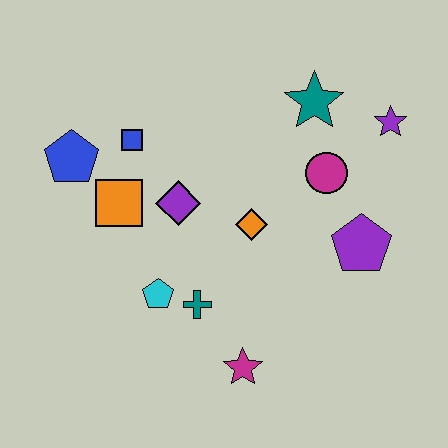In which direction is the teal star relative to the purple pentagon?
The teal star is above the purple pentagon.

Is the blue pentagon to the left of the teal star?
Yes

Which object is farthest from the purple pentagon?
The blue pentagon is farthest from the purple pentagon.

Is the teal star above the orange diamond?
Yes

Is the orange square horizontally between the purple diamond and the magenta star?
No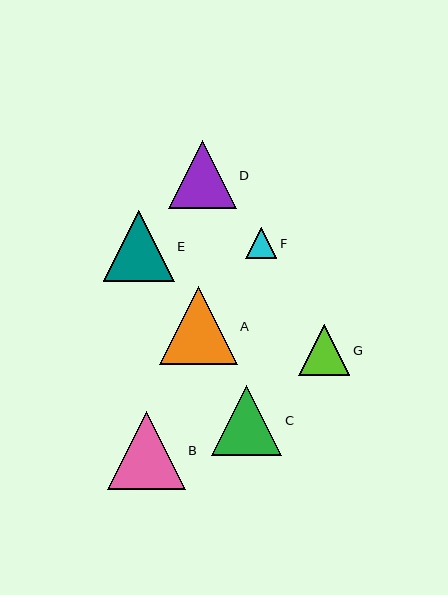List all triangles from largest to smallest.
From largest to smallest: A, B, E, C, D, G, F.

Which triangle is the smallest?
Triangle F is the smallest with a size of approximately 31 pixels.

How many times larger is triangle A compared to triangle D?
Triangle A is approximately 1.1 times the size of triangle D.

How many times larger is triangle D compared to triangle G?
Triangle D is approximately 1.3 times the size of triangle G.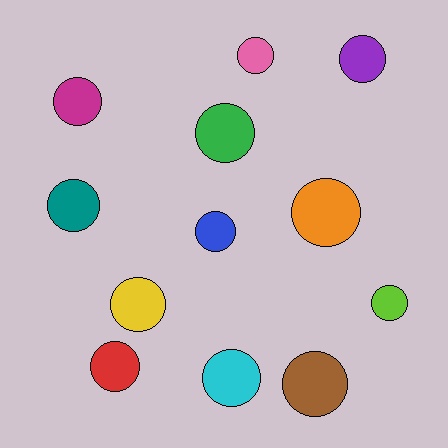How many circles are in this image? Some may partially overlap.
There are 12 circles.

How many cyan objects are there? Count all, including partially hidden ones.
There is 1 cyan object.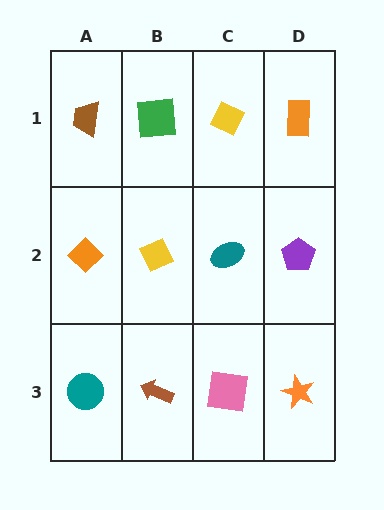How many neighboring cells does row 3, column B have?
3.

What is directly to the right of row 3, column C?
An orange star.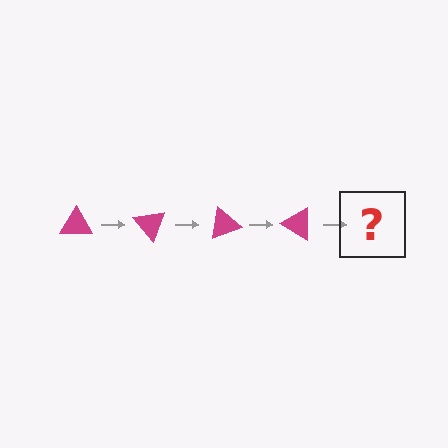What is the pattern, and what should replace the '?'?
The pattern is that the triangle rotates 50 degrees each step. The '?' should be a magenta triangle rotated 200 degrees.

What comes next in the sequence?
The next element should be a magenta triangle rotated 200 degrees.